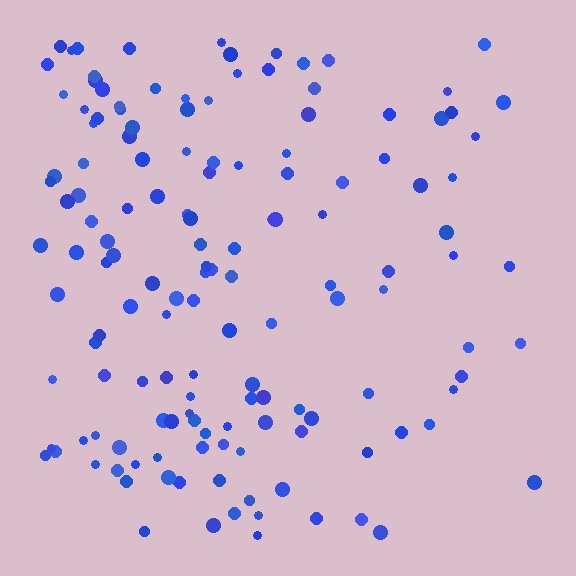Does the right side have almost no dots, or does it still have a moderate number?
Still a moderate number, just noticeably fewer than the left.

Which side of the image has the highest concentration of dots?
The left.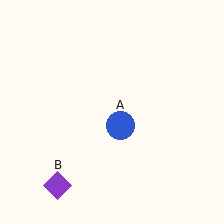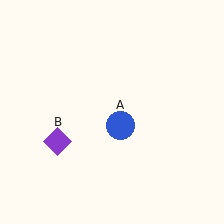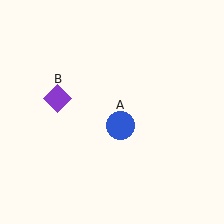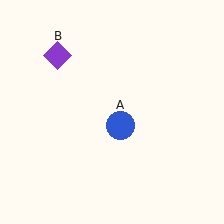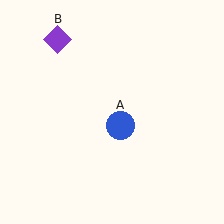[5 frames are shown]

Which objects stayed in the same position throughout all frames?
Blue circle (object A) remained stationary.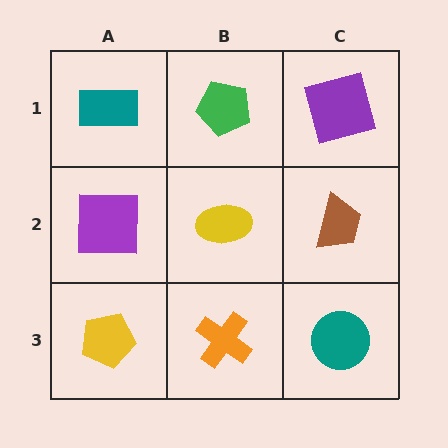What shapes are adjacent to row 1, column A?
A purple square (row 2, column A), a green pentagon (row 1, column B).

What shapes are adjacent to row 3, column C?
A brown trapezoid (row 2, column C), an orange cross (row 3, column B).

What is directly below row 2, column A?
A yellow pentagon.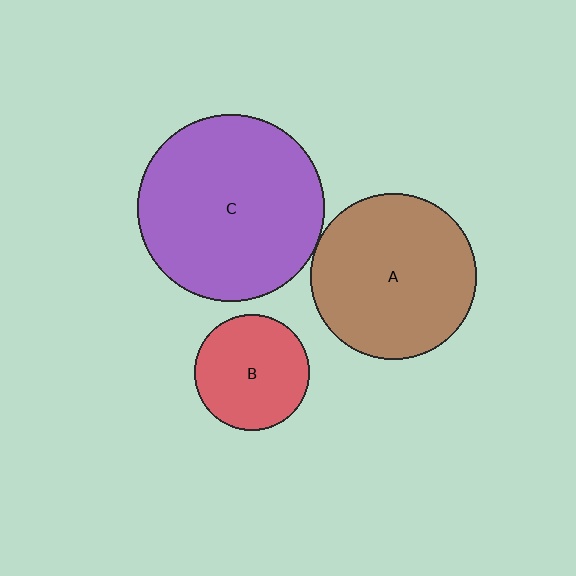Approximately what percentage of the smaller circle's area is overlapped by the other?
Approximately 5%.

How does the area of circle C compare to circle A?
Approximately 1.3 times.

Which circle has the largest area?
Circle C (purple).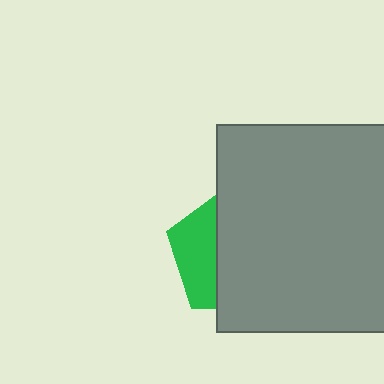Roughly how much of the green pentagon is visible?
A small part of it is visible (roughly 33%).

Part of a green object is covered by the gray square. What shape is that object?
It is a pentagon.